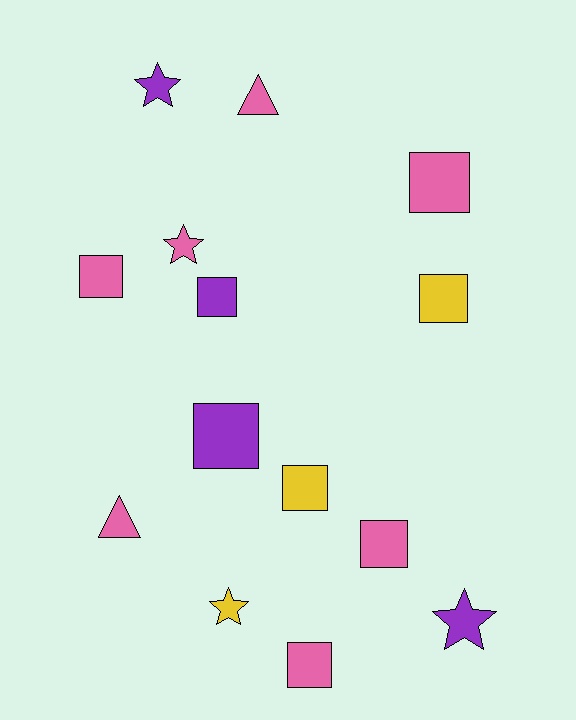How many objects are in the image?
There are 14 objects.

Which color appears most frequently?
Pink, with 7 objects.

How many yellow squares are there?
There are 2 yellow squares.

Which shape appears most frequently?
Square, with 8 objects.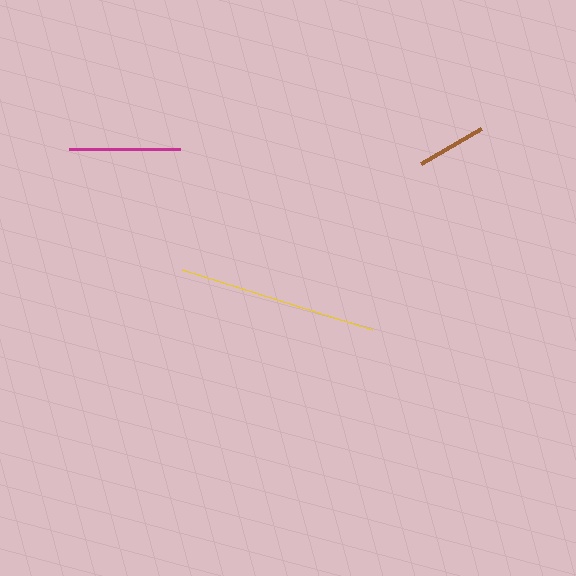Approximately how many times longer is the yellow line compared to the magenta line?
The yellow line is approximately 1.8 times the length of the magenta line.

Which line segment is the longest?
The yellow line is the longest at approximately 199 pixels.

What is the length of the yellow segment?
The yellow segment is approximately 199 pixels long.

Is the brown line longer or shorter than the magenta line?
The magenta line is longer than the brown line.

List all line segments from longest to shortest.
From longest to shortest: yellow, magenta, brown.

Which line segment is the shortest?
The brown line is the shortest at approximately 70 pixels.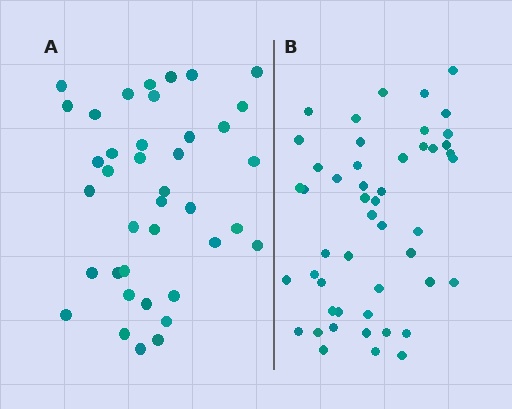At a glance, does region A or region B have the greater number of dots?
Region B (the right region) has more dots.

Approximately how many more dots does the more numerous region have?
Region B has roughly 10 or so more dots than region A.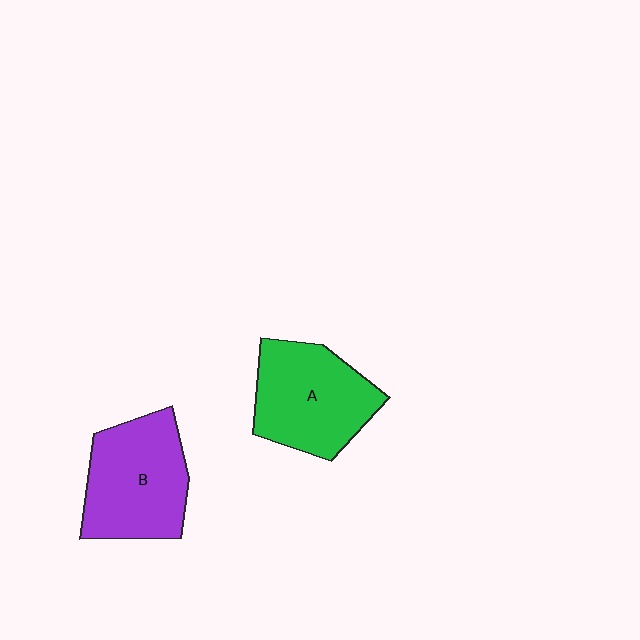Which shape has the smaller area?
Shape A (green).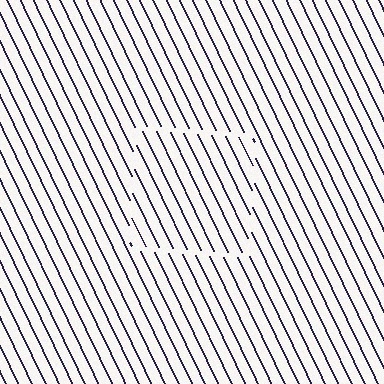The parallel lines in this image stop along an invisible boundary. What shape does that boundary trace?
An illusory square. The interior of the shape contains the same grating, shifted by half a period — the contour is defined by the phase discontinuity where line-ends from the inner and outer gratings abut.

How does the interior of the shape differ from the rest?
The interior of the shape contains the same grating, shifted by half a period — the contour is defined by the phase discontinuity where line-ends from the inner and outer gratings abut.